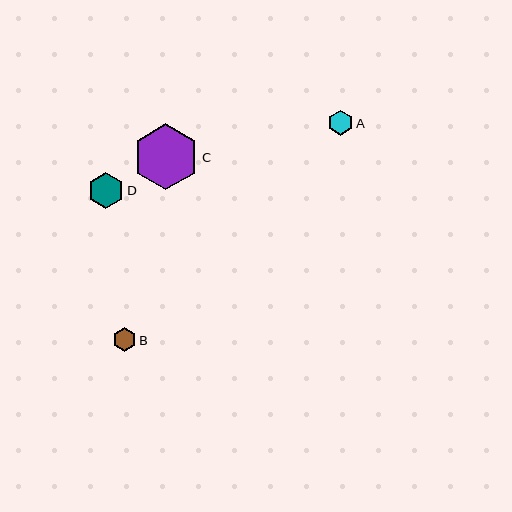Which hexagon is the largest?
Hexagon C is the largest with a size of approximately 66 pixels.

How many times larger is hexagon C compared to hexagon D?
Hexagon C is approximately 1.8 times the size of hexagon D.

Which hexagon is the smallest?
Hexagon B is the smallest with a size of approximately 24 pixels.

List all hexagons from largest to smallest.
From largest to smallest: C, D, A, B.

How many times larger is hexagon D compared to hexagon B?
Hexagon D is approximately 1.5 times the size of hexagon B.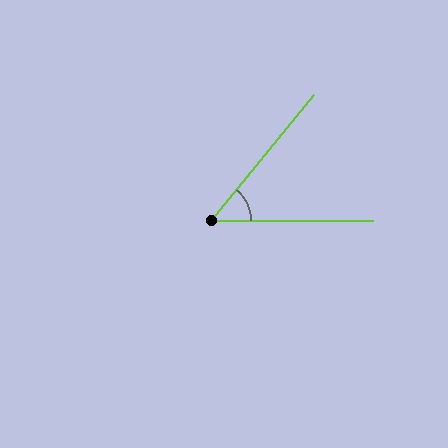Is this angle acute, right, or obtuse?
It is acute.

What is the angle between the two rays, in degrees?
Approximately 51 degrees.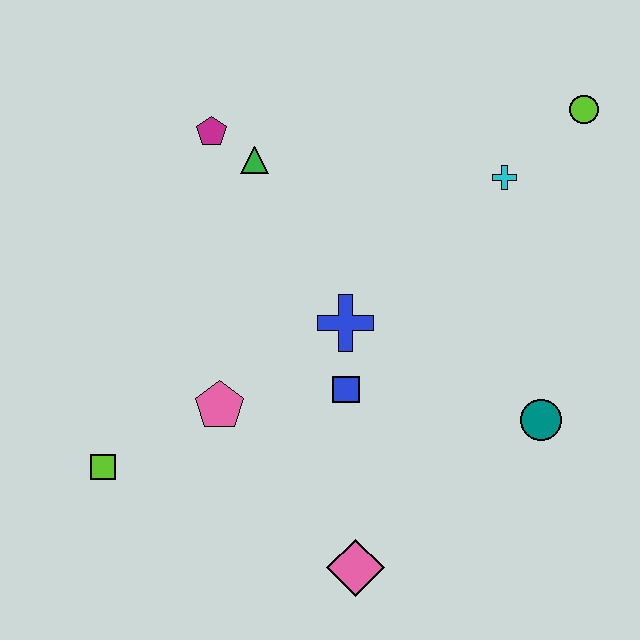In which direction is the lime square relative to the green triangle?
The lime square is below the green triangle.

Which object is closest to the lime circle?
The cyan cross is closest to the lime circle.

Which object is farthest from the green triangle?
The pink diamond is farthest from the green triangle.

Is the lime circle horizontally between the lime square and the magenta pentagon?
No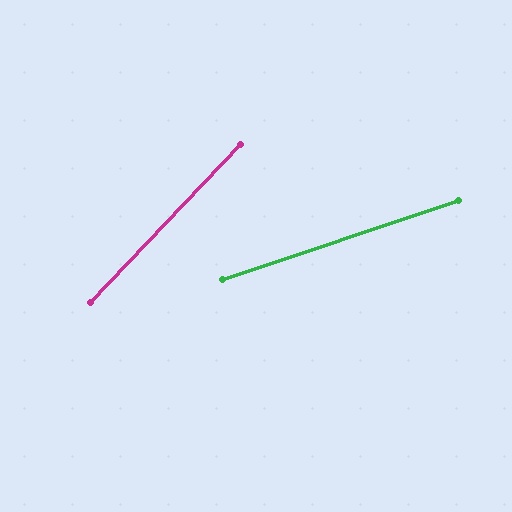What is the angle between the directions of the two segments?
Approximately 28 degrees.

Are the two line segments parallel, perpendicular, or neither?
Neither parallel nor perpendicular — they differ by about 28°.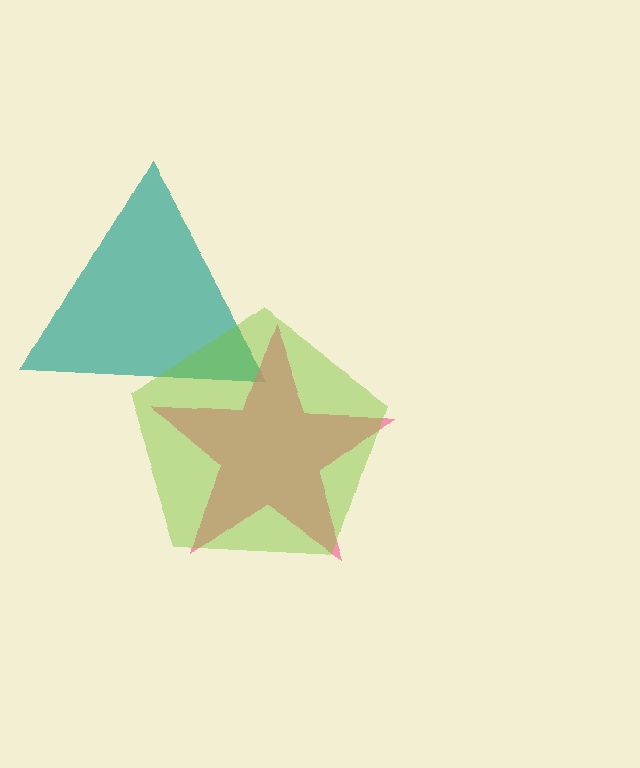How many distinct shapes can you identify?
There are 3 distinct shapes: a teal triangle, a pink star, a lime pentagon.